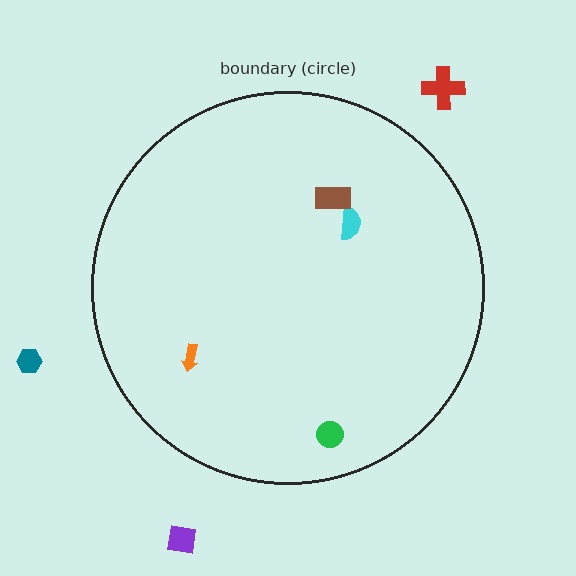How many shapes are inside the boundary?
4 inside, 3 outside.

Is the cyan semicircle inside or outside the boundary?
Inside.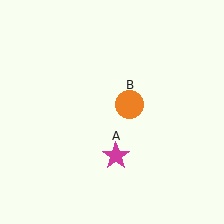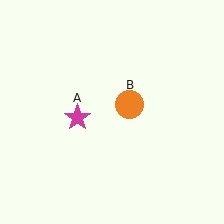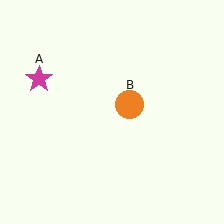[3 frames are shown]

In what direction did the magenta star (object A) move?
The magenta star (object A) moved up and to the left.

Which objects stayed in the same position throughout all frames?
Orange circle (object B) remained stationary.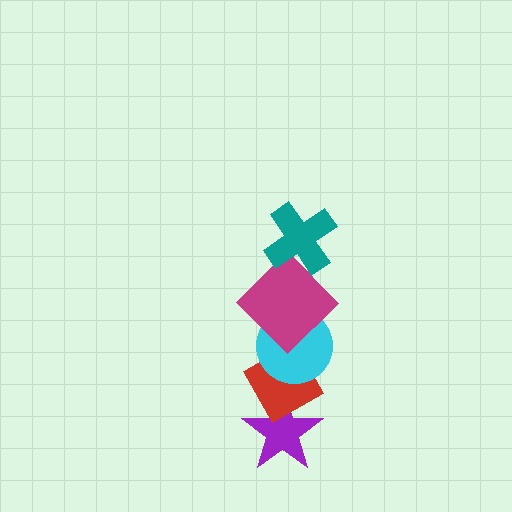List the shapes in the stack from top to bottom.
From top to bottom: the teal cross, the magenta diamond, the cyan circle, the red diamond, the purple star.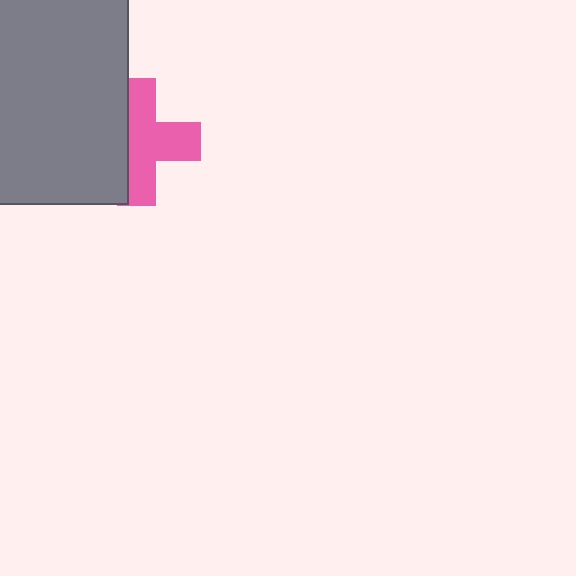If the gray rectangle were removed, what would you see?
You would see the complete pink cross.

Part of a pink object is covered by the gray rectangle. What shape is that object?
It is a cross.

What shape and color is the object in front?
The object in front is a gray rectangle.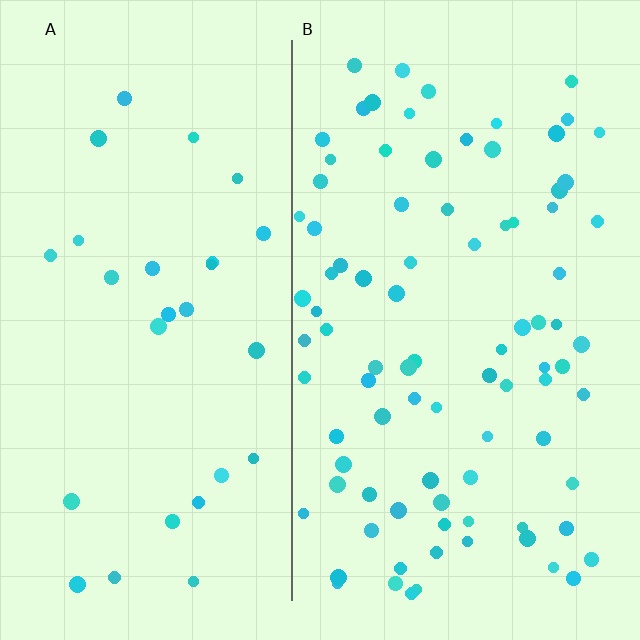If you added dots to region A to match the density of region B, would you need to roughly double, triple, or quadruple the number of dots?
Approximately triple.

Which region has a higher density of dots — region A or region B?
B (the right).